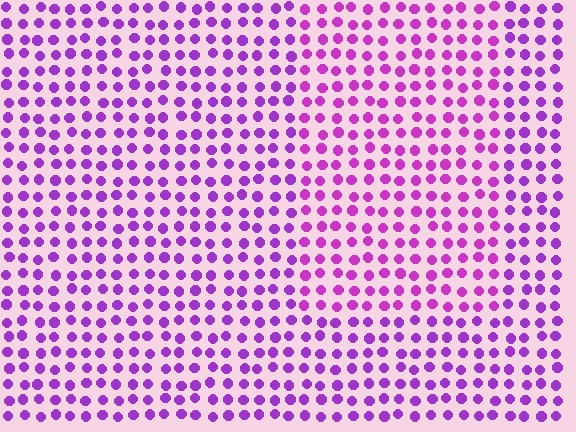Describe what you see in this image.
The image is filled with small purple elements in a uniform arrangement. A rectangle-shaped region is visible where the elements are tinted to a slightly different hue, forming a subtle color boundary.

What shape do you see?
I see a rectangle.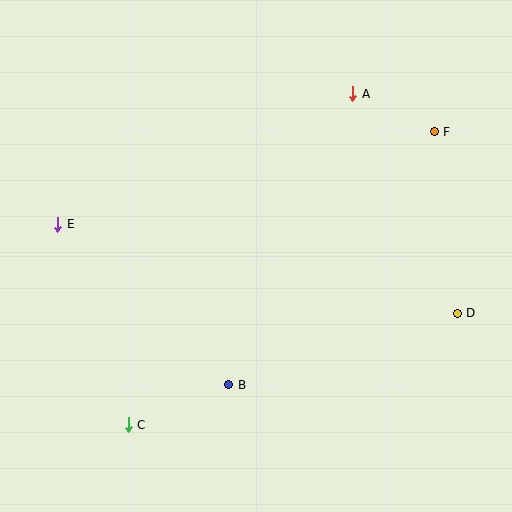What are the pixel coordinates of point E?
Point E is at (58, 224).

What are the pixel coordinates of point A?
Point A is at (353, 94).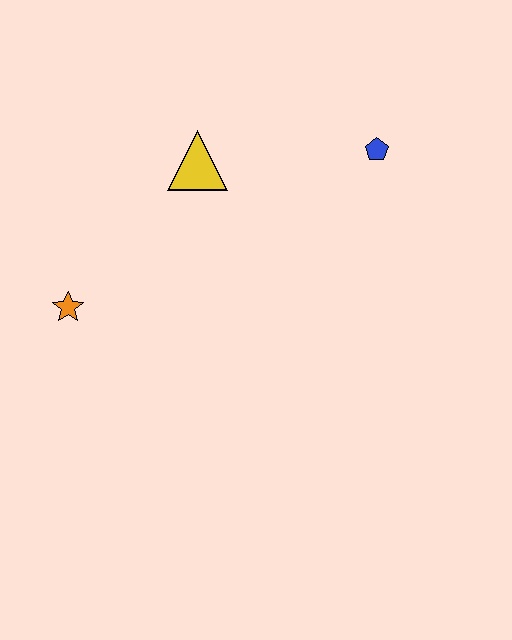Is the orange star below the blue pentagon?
Yes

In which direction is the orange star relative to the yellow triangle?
The orange star is below the yellow triangle.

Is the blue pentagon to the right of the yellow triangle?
Yes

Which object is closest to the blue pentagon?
The yellow triangle is closest to the blue pentagon.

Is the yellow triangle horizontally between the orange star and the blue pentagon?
Yes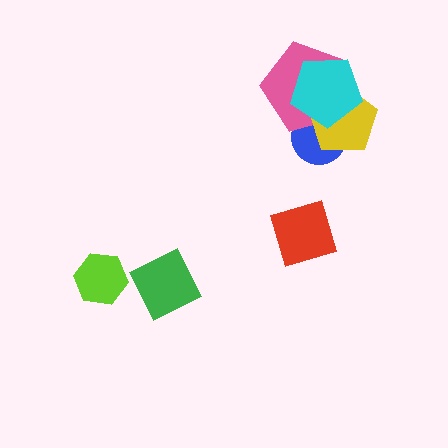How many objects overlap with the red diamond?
0 objects overlap with the red diamond.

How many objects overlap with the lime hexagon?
0 objects overlap with the lime hexagon.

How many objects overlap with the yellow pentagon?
3 objects overlap with the yellow pentagon.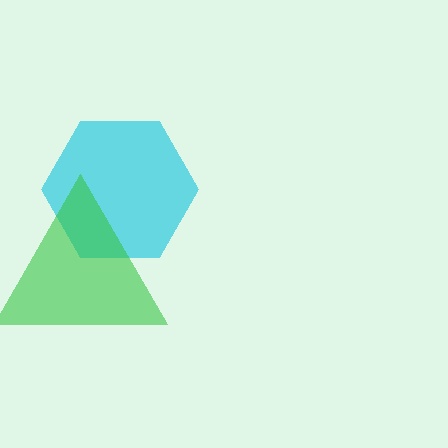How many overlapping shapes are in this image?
There are 2 overlapping shapes in the image.